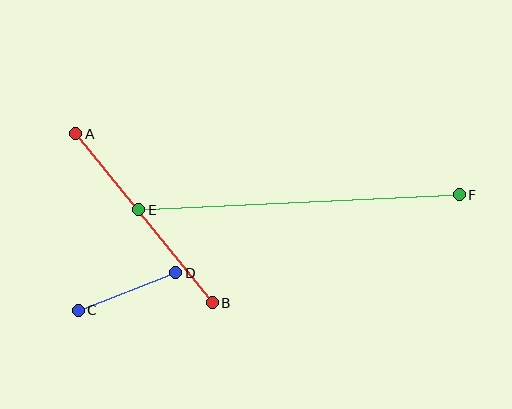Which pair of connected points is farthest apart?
Points E and F are farthest apart.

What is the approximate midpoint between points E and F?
The midpoint is at approximately (299, 202) pixels.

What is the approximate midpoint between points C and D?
The midpoint is at approximately (127, 291) pixels.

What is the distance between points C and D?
The distance is approximately 105 pixels.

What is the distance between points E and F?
The distance is approximately 321 pixels.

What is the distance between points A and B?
The distance is approximately 218 pixels.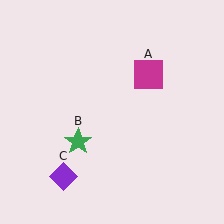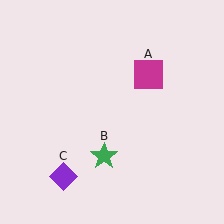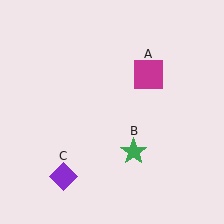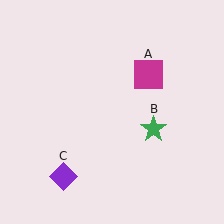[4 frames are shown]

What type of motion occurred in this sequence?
The green star (object B) rotated counterclockwise around the center of the scene.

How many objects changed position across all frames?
1 object changed position: green star (object B).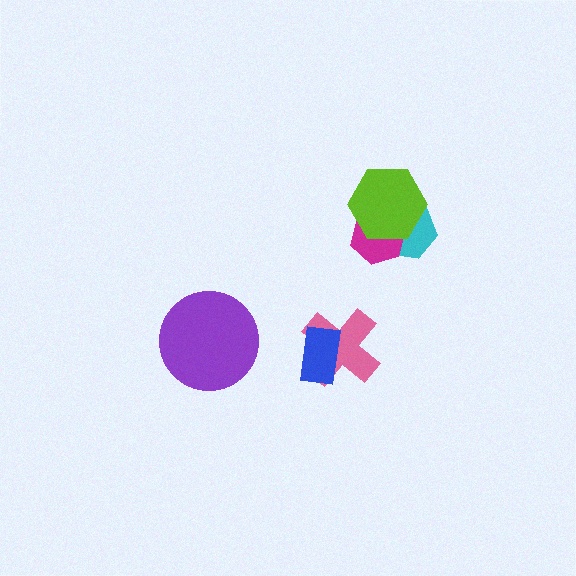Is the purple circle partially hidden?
No, no other shape covers it.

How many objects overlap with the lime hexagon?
2 objects overlap with the lime hexagon.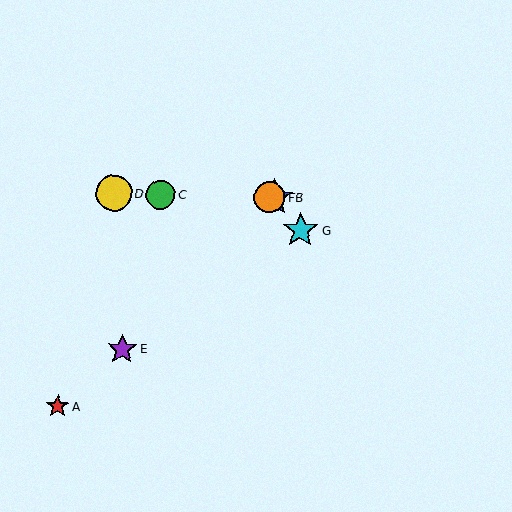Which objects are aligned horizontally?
Objects B, C, D, F are aligned horizontally.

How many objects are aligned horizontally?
4 objects (B, C, D, F) are aligned horizontally.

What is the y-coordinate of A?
Object A is at y≈407.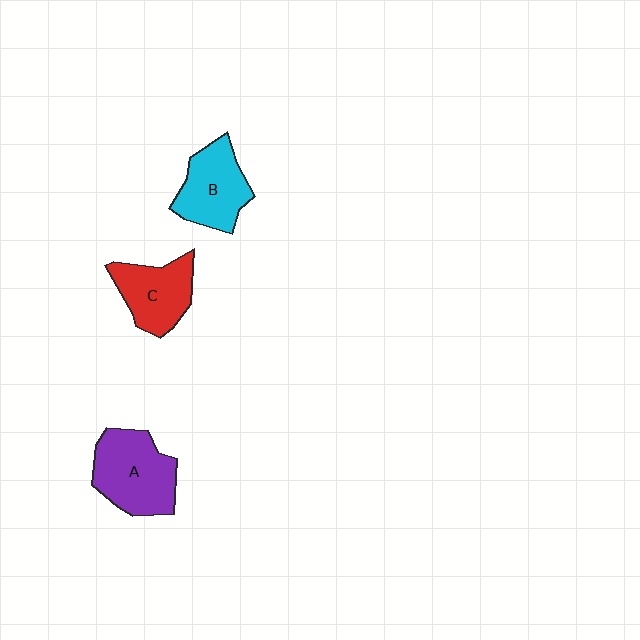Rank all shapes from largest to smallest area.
From largest to smallest: A (purple), B (cyan), C (red).